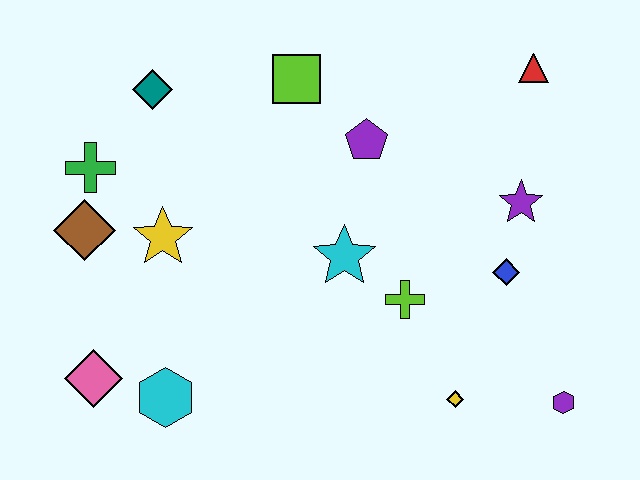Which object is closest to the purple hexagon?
The yellow diamond is closest to the purple hexagon.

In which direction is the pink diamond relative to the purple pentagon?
The pink diamond is to the left of the purple pentagon.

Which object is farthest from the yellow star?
The purple hexagon is farthest from the yellow star.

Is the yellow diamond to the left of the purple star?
Yes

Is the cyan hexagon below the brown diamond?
Yes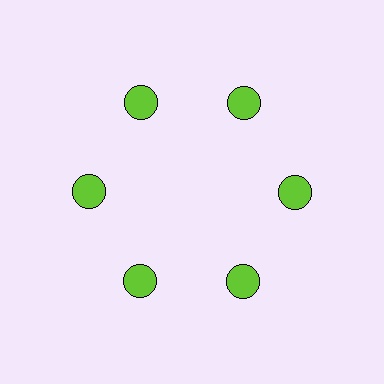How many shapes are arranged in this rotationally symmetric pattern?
There are 6 shapes, arranged in 6 groups of 1.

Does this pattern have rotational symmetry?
Yes, this pattern has 6-fold rotational symmetry. It looks the same after rotating 60 degrees around the center.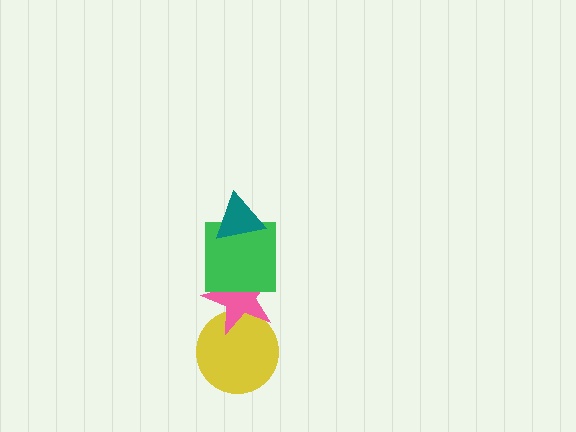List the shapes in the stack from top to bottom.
From top to bottom: the teal triangle, the green square, the pink star, the yellow circle.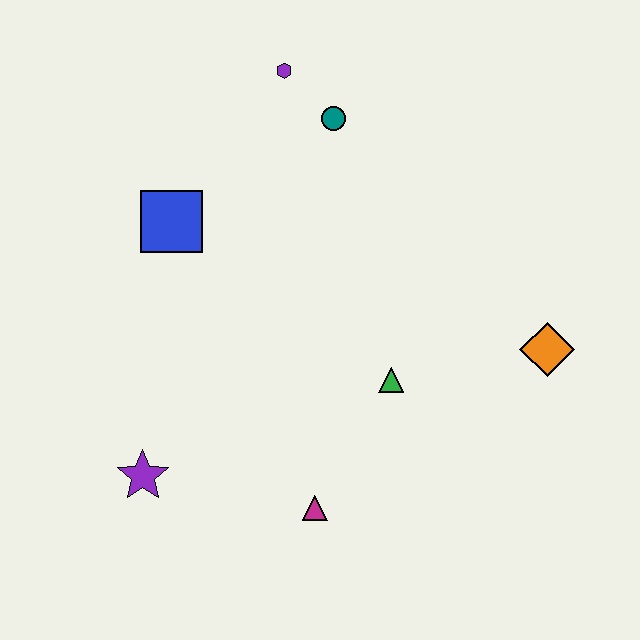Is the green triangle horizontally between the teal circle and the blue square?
No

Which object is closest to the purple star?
The magenta triangle is closest to the purple star.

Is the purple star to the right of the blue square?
No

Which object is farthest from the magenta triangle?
The purple hexagon is farthest from the magenta triangle.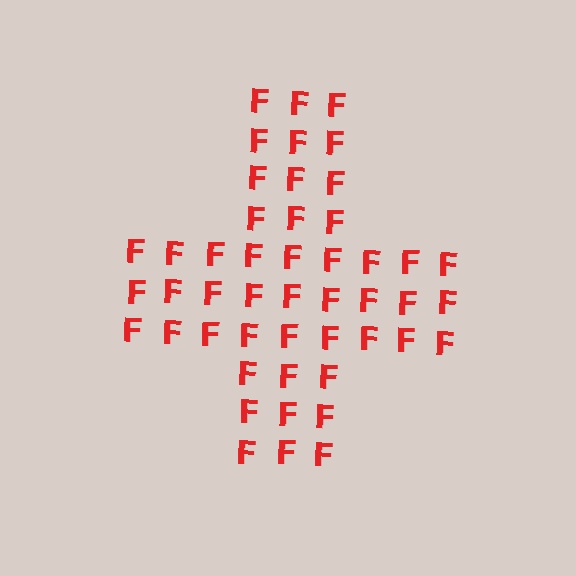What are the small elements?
The small elements are letter F's.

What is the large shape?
The large shape is a cross.